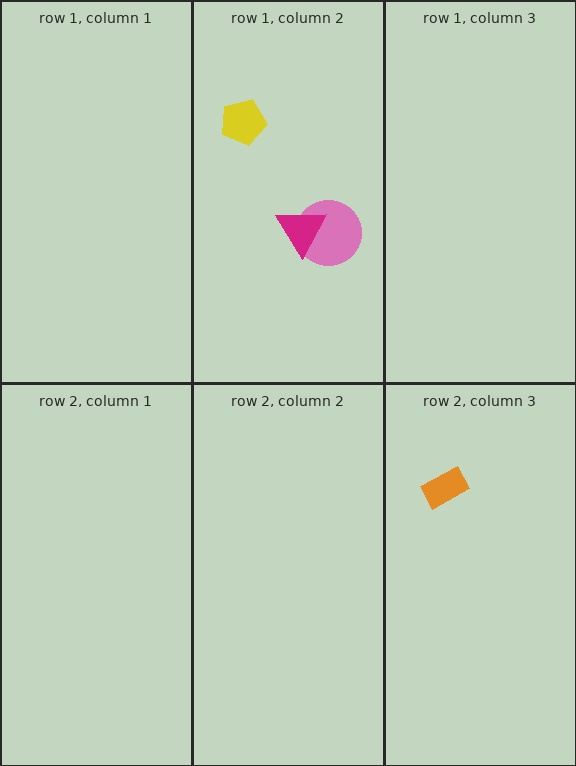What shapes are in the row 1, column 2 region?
The pink circle, the yellow pentagon, the magenta triangle.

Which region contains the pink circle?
The row 1, column 2 region.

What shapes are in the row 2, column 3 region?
The orange rectangle.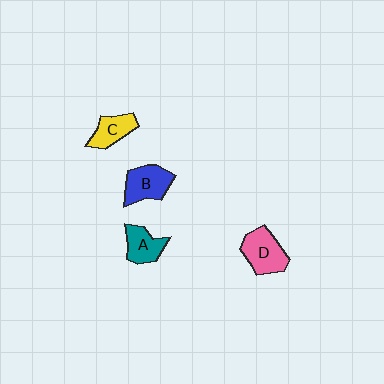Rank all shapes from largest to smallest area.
From largest to smallest: D (pink), B (blue), A (teal), C (yellow).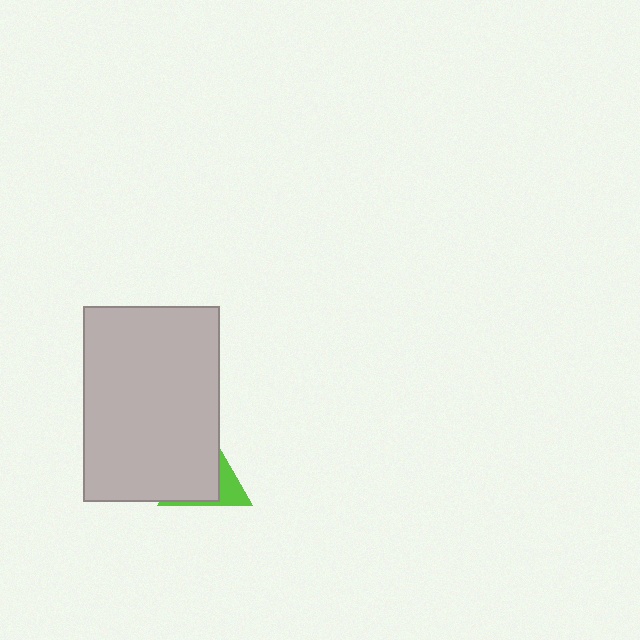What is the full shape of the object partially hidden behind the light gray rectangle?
The partially hidden object is a lime triangle.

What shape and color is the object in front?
The object in front is a light gray rectangle.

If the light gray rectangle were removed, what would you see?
You would see the complete lime triangle.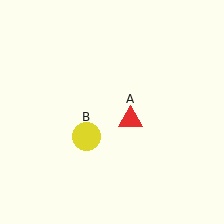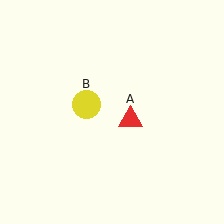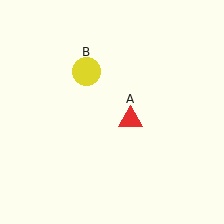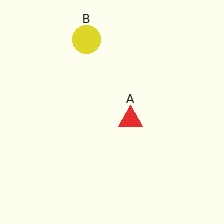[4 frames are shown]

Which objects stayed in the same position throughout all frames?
Red triangle (object A) remained stationary.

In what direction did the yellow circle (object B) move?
The yellow circle (object B) moved up.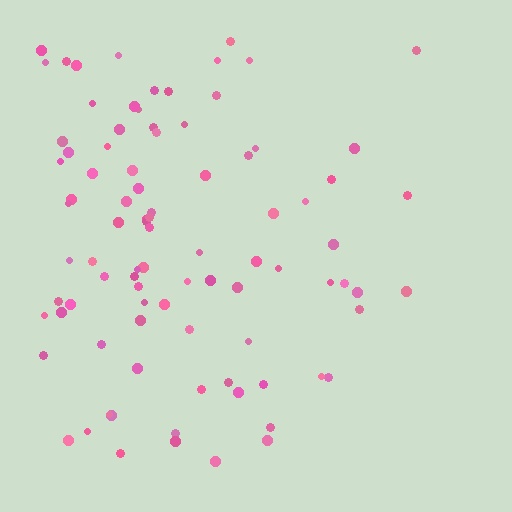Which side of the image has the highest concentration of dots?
The left.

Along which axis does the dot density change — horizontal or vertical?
Horizontal.